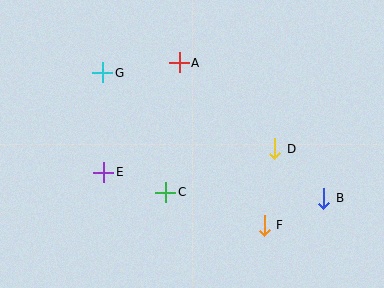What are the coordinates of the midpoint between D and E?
The midpoint between D and E is at (189, 161).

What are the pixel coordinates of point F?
Point F is at (264, 225).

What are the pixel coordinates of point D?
Point D is at (275, 149).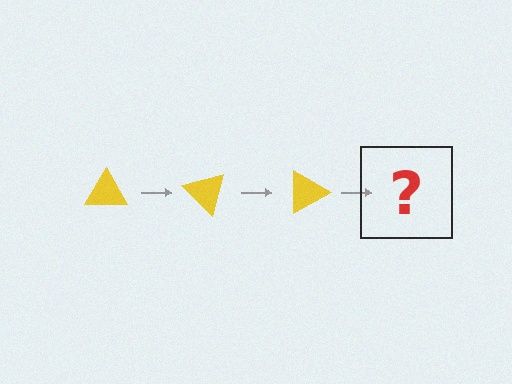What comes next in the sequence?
The next element should be a yellow triangle rotated 135 degrees.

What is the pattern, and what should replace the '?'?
The pattern is that the triangle rotates 45 degrees each step. The '?' should be a yellow triangle rotated 135 degrees.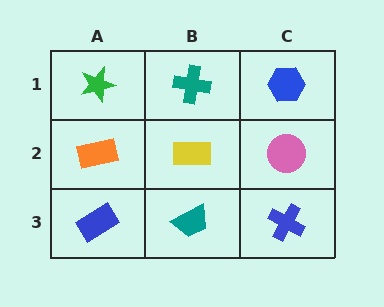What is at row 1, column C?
A blue hexagon.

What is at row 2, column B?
A yellow rectangle.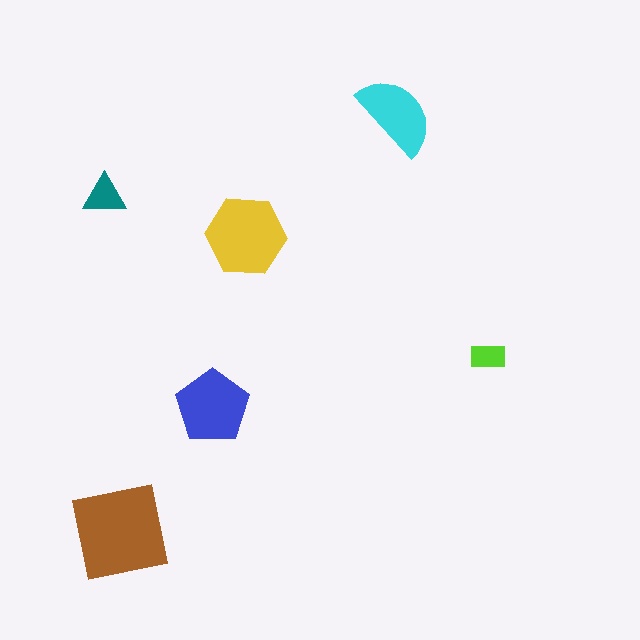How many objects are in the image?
There are 6 objects in the image.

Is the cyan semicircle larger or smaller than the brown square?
Smaller.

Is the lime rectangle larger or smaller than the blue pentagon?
Smaller.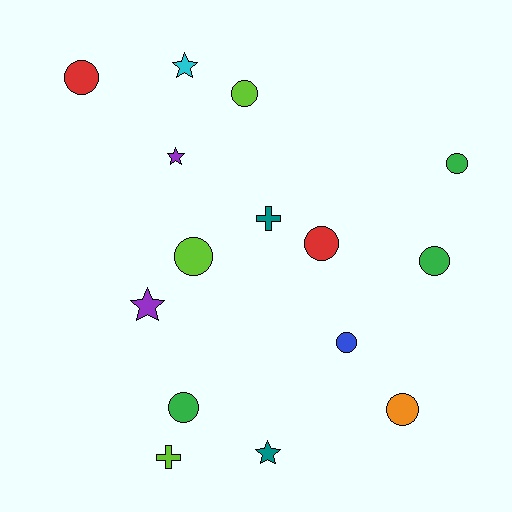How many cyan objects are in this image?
There is 1 cyan object.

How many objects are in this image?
There are 15 objects.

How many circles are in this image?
There are 9 circles.